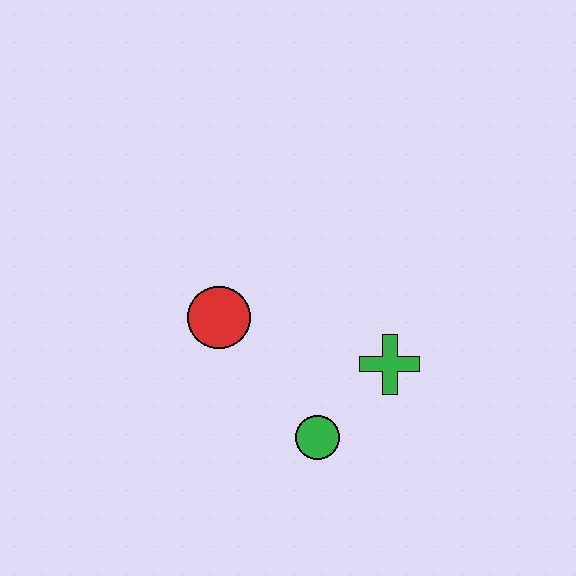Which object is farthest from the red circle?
The green cross is farthest from the red circle.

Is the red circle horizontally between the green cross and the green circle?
No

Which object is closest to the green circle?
The green cross is closest to the green circle.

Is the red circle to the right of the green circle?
No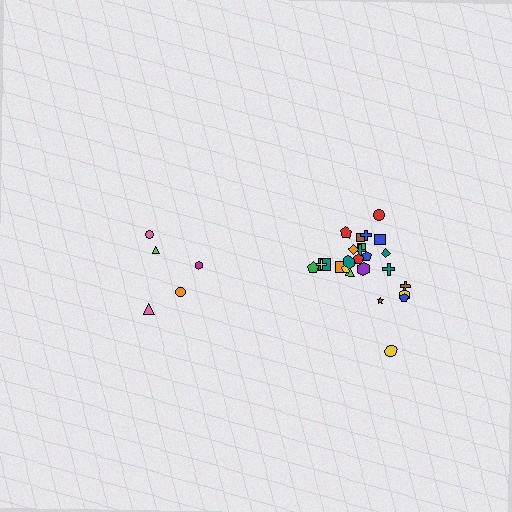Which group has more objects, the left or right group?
The right group.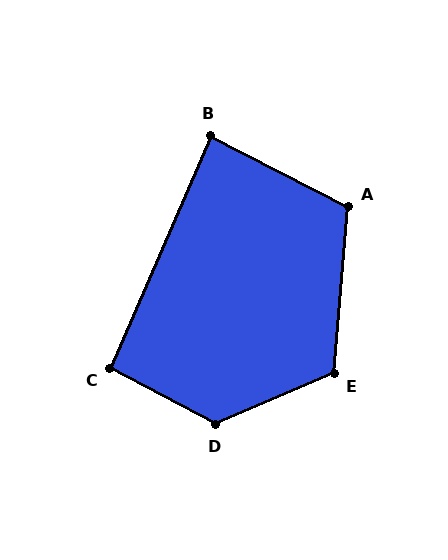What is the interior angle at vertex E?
Approximately 118 degrees (obtuse).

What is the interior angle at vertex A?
Approximately 112 degrees (obtuse).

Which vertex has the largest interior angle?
D, at approximately 129 degrees.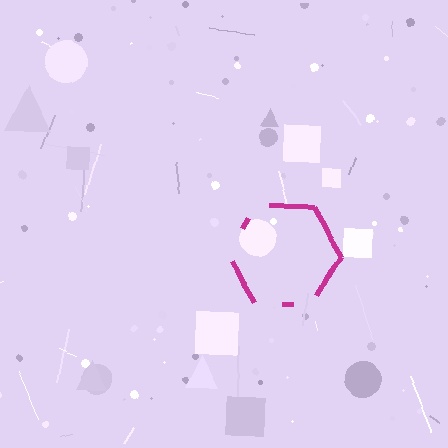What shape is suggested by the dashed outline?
The dashed outline suggests a hexagon.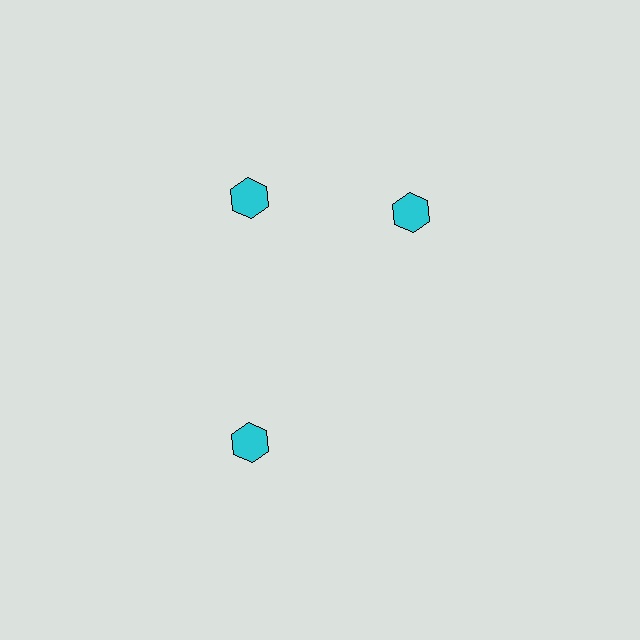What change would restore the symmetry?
The symmetry would be restored by rotating it back into even spacing with its neighbors so that all 3 hexagons sit at equal angles and equal distance from the center.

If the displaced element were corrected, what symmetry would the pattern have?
It would have 3-fold rotational symmetry — the pattern would map onto itself every 120 degrees.